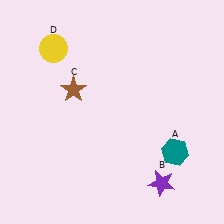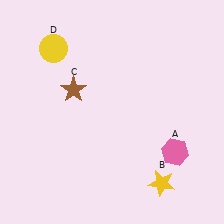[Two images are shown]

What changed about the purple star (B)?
In Image 1, B is purple. In Image 2, it changed to yellow.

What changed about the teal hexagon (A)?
In Image 1, A is teal. In Image 2, it changed to pink.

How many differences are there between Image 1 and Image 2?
There are 2 differences between the two images.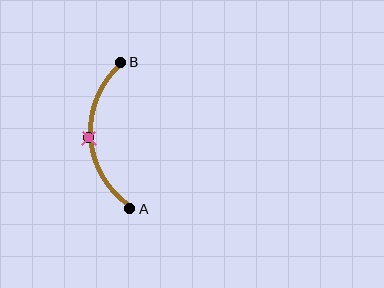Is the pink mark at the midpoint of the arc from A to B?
Yes. The pink mark lies on the arc at equal arc-length from both A and B — it is the arc midpoint.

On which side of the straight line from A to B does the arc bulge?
The arc bulges to the left of the straight line connecting A and B.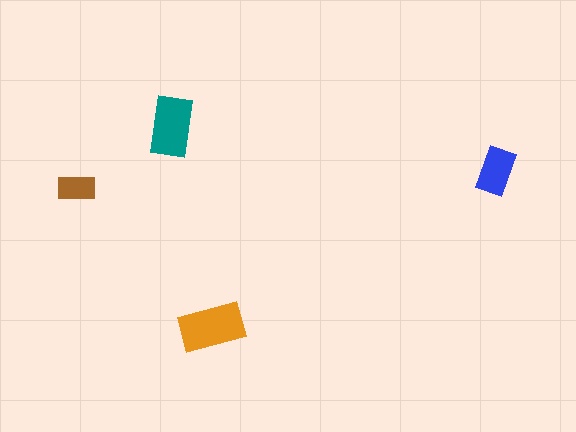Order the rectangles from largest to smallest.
the orange one, the teal one, the blue one, the brown one.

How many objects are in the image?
There are 4 objects in the image.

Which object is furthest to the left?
The brown rectangle is leftmost.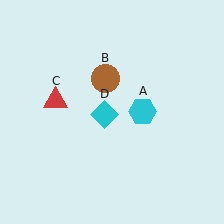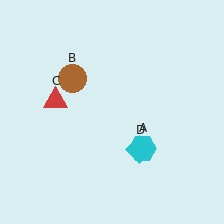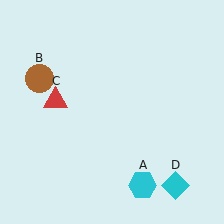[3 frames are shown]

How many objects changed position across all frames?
3 objects changed position: cyan hexagon (object A), brown circle (object B), cyan diamond (object D).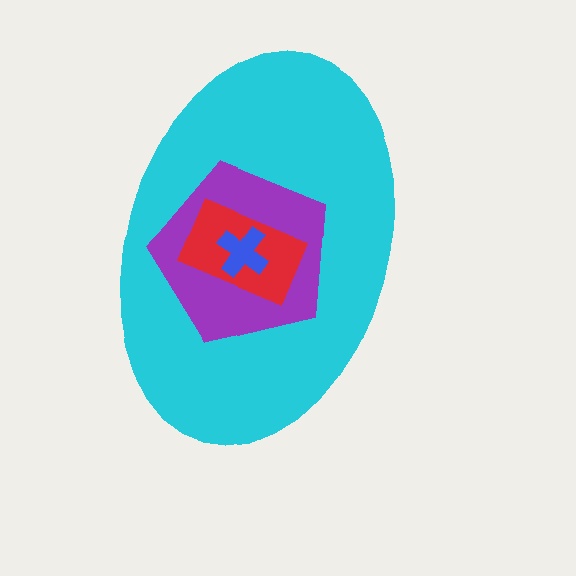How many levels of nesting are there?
4.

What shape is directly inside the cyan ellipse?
The purple pentagon.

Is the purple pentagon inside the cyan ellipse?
Yes.